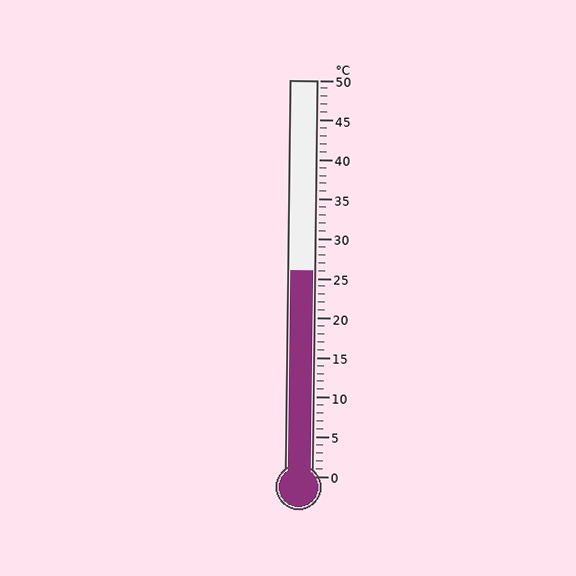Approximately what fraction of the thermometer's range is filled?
The thermometer is filled to approximately 50% of its range.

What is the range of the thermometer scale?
The thermometer scale ranges from 0°C to 50°C.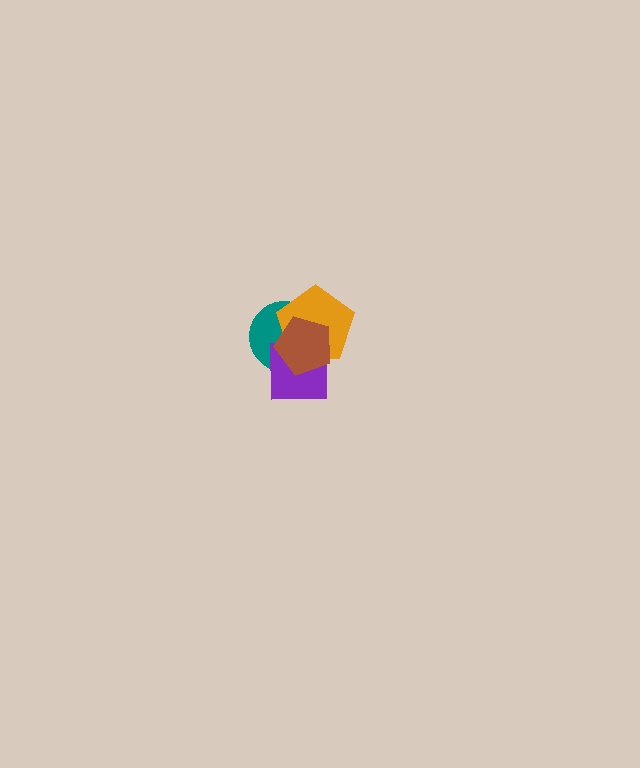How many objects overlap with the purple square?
3 objects overlap with the purple square.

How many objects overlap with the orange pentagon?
3 objects overlap with the orange pentagon.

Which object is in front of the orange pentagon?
The brown pentagon is in front of the orange pentagon.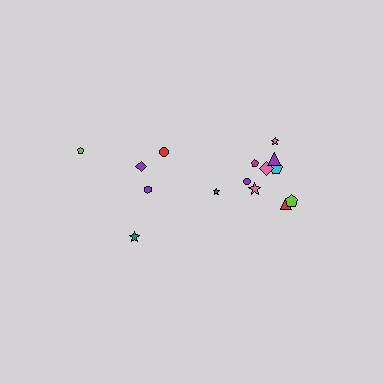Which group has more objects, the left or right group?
The right group.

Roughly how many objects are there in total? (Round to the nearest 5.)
Roughly 15 objects in total.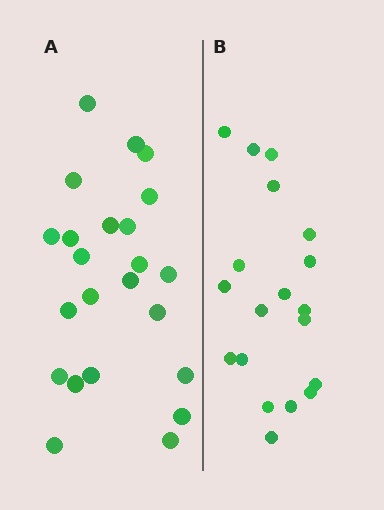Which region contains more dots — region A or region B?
Region A (the left region) has more dots.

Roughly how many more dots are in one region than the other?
Region A has about 4 more dots than region B.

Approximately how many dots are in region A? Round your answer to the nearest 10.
About 20 dots. (The exact count is 23, which rounds to 20.)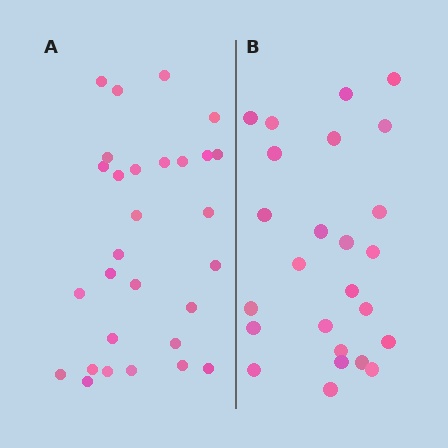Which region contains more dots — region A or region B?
Region A (the left region) has more dots.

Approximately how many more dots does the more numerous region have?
Region A has about 4 more dots than region B.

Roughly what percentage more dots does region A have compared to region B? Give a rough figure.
About 15% more.